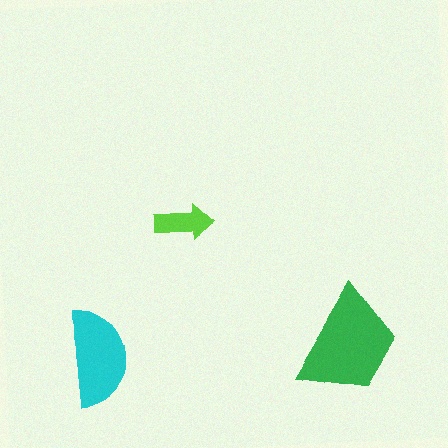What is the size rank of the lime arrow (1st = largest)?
3rd.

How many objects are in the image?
There are 3 objects in the image.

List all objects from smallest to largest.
The lime arrow, the cyan semicircle, the green trapezoid.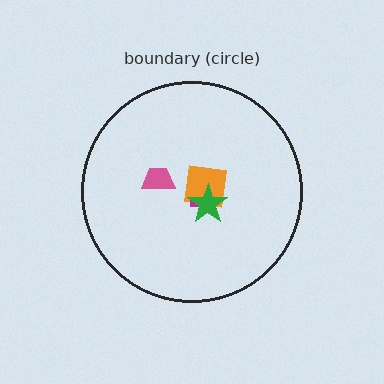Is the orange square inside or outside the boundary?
Inside.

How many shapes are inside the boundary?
4 inside, 0 outside.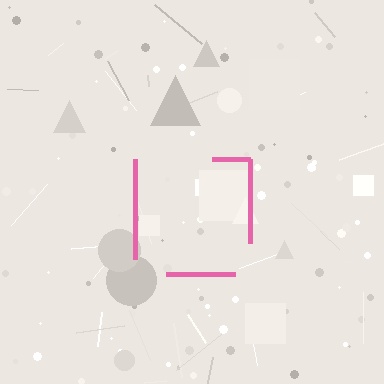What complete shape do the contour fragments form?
The contour fragments form a square.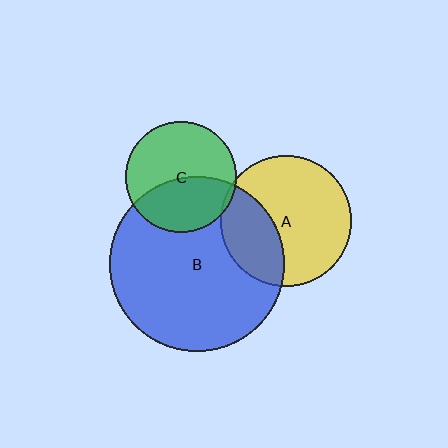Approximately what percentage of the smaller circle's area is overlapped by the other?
Approximately 45%.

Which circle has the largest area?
Circle B (blue).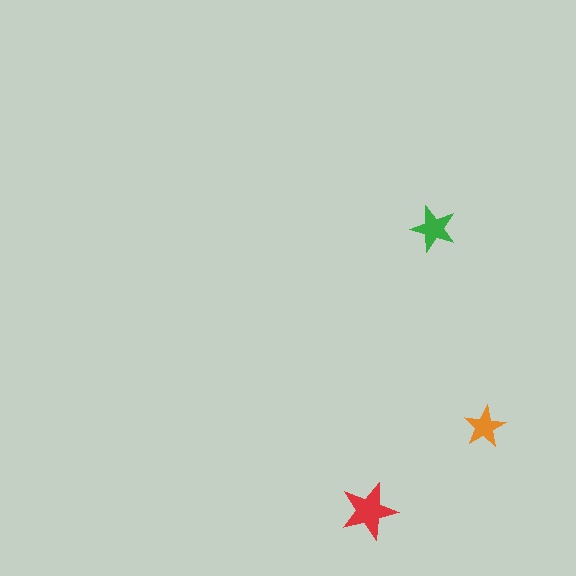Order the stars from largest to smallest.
the red one, the green one, the orange one.